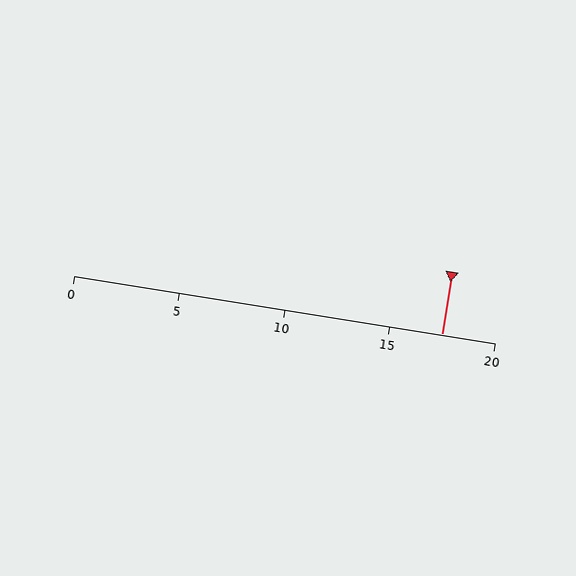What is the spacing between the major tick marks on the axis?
The major ticks are spaced 5 apart.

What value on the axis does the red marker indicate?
The marker indicates approximately 17.5.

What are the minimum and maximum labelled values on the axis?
The axis runs from 0 to 20.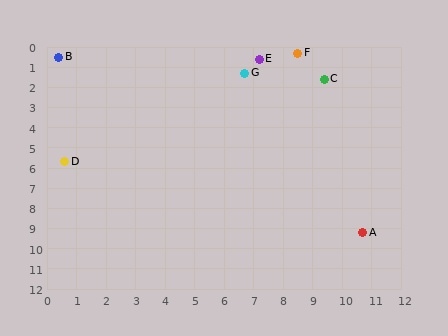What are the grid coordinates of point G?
Point G is at approximately (6.7, 1.3).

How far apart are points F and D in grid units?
Points F and D are about 9.6 grid units apart.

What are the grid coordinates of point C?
Point C is at approximately (9.4, 1.6).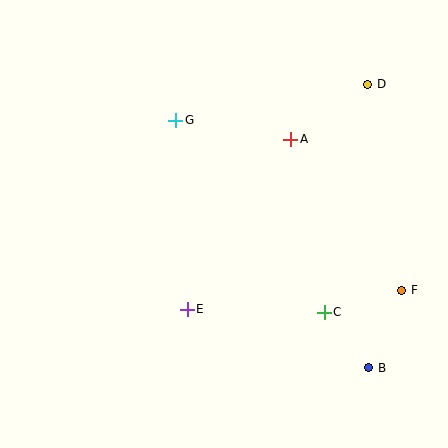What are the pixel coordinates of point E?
Point E is at (187, 309).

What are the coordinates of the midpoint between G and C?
The midpoint between G and C is at (250, 216).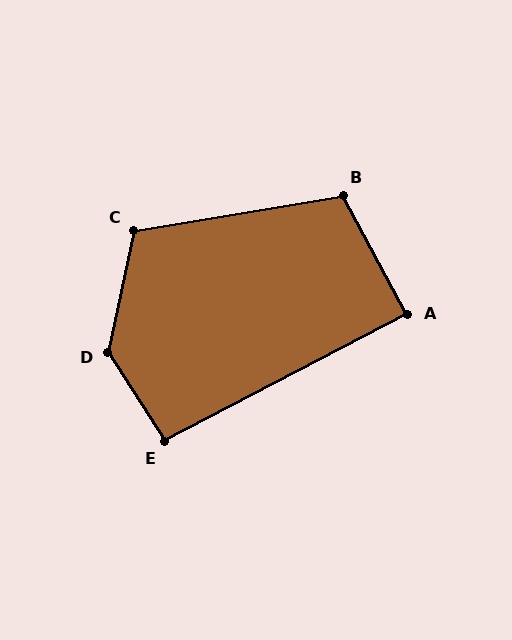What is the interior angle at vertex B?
Approximately 109 degrees (obtuse).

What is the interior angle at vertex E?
Approximately 95 degrees (obtuse).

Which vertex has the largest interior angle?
D, at approximately 136 degrees.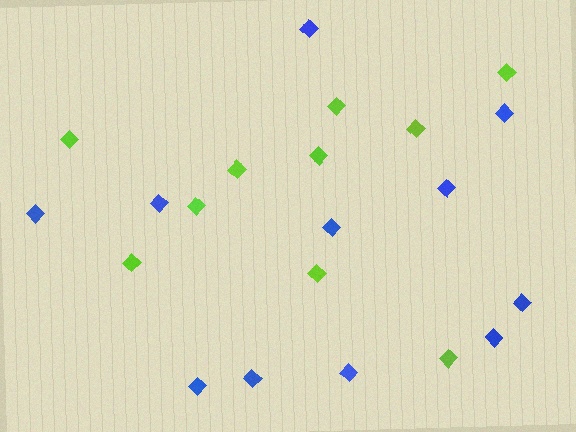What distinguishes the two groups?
There are 2 groups: one group of lime diamonds (10) and one group of blue diamonds (11).